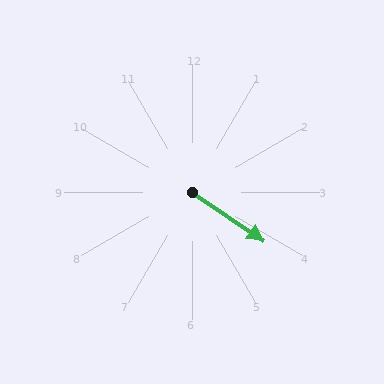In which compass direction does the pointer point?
Southeast.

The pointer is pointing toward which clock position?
Roughly 4 o'clock.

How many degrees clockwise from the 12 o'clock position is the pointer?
Approximately 124 degrees.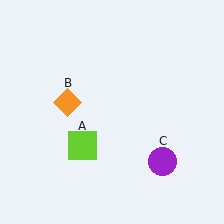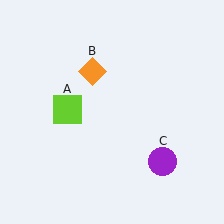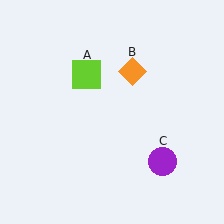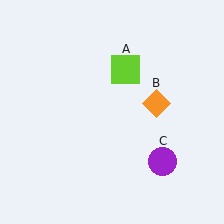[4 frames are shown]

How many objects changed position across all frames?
2 objects changed position: lime square (object A), orange diamond (object B).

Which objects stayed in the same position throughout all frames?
Purple circle (object C) remained stationary.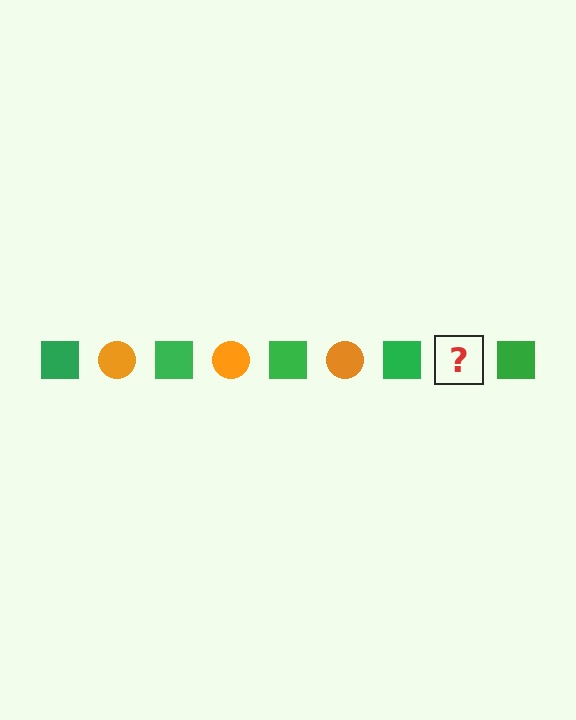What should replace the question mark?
The question mark should be replaced with an orange circle.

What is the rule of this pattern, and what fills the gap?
The rule is that the pattern alternates between green square and orange circle. The gap should be filled with an orange circle.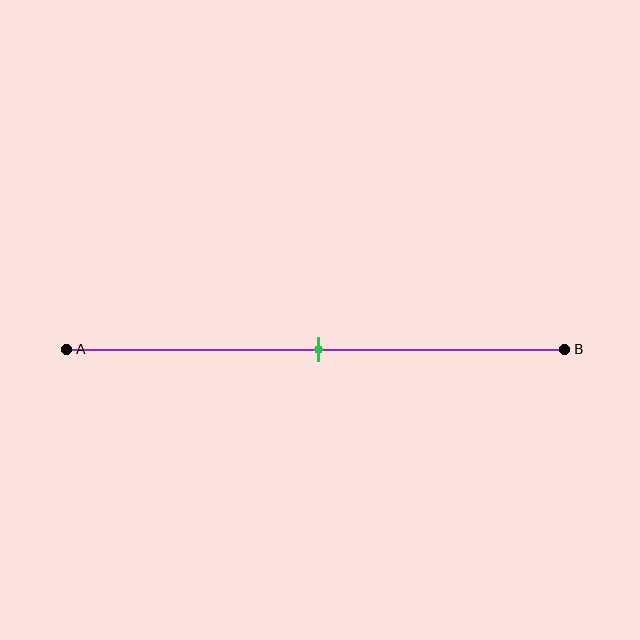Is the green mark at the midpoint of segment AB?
Yes, the mark is approximately at the midpoint.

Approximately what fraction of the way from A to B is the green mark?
The green mark is approximately 50% of the way from A to B.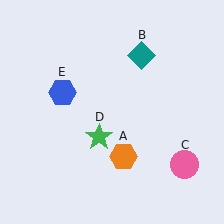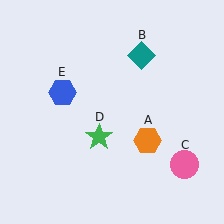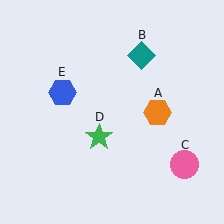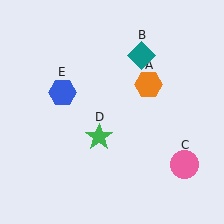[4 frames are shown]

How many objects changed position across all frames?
1 object changed position: orange hexagon (object A).